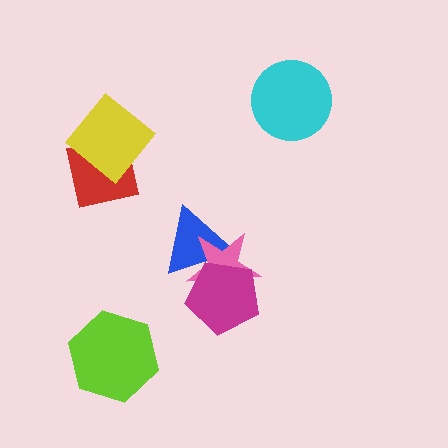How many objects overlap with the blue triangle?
2 objects overlap with the blue triangle.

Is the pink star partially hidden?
Yes, it is partially covered by another shape.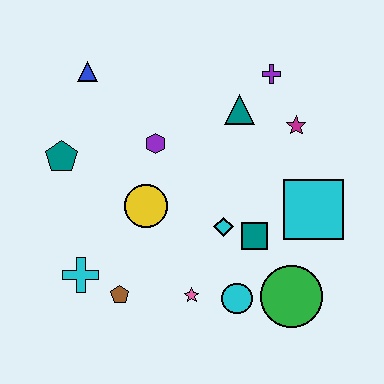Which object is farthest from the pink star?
The blue triangle is farthest from the pink star.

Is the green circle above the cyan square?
No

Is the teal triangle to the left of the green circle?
Yes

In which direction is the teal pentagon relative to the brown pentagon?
The teal pentagon is above the brown pentagon.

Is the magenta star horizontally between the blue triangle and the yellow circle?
No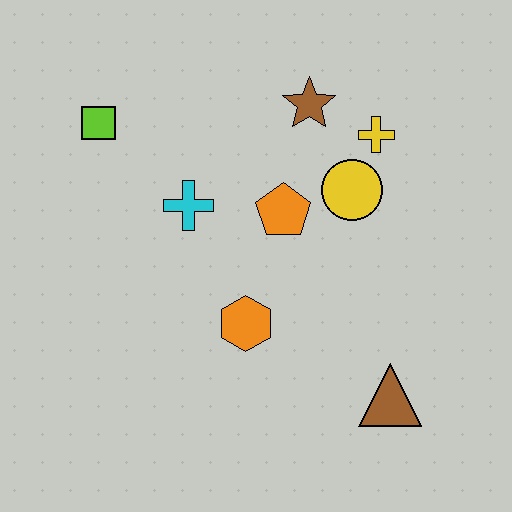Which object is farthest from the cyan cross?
The brown triangle is farthest from the cyan cross.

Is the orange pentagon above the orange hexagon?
Yes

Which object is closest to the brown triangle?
The orange hexagon is closest to the brown triangle.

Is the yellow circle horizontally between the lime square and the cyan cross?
No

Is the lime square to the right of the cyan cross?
No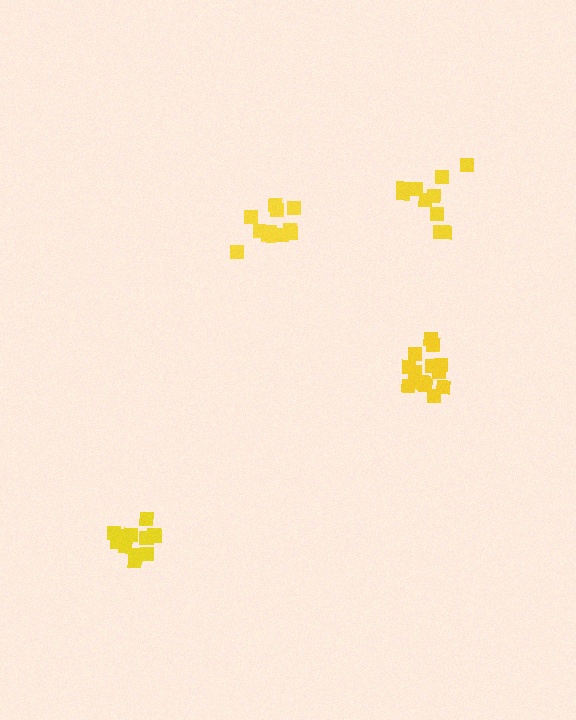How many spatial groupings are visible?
There are 4 spatial groupings.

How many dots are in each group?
Group 1: 13 dots, Group 2: 10 dots, Group 3: 13 dots, Group 4: 14 dots (50 total).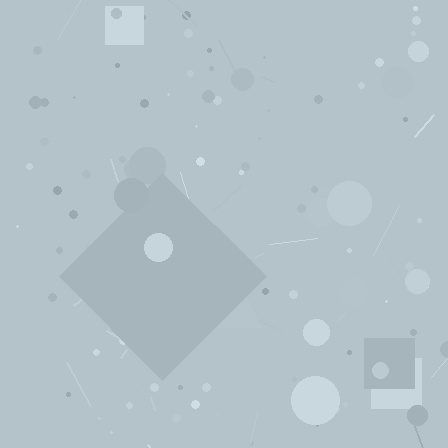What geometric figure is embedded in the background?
A diamond is embedded in the background.